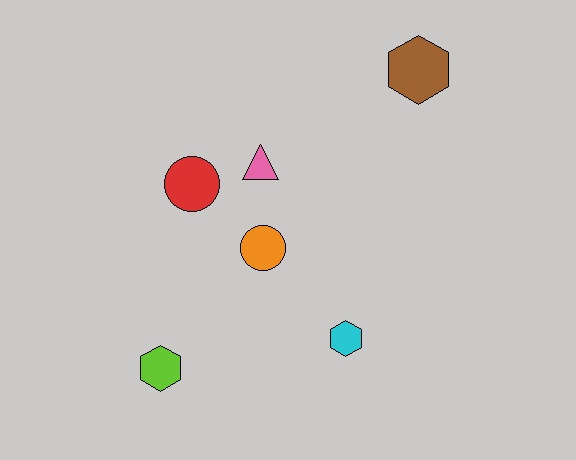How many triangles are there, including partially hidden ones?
There is 1 triangle.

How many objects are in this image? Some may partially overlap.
There are 6 objects.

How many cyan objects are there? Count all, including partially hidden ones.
There is 1 cyan object.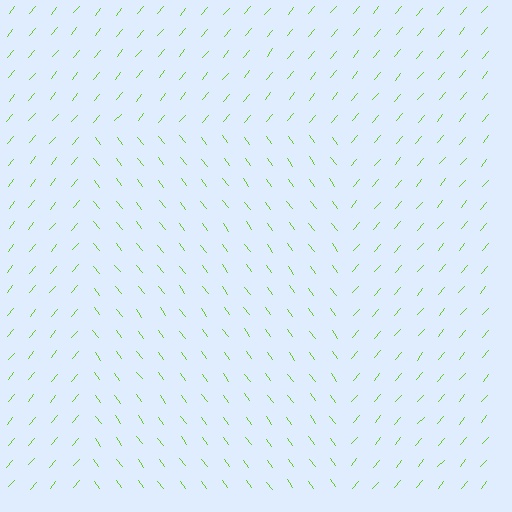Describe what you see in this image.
The image is filled with small lime line segments. A rectangle region in the image has lines oriented differently from the surrounding lines, creating a visible texture boundary.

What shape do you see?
I see a rectangle.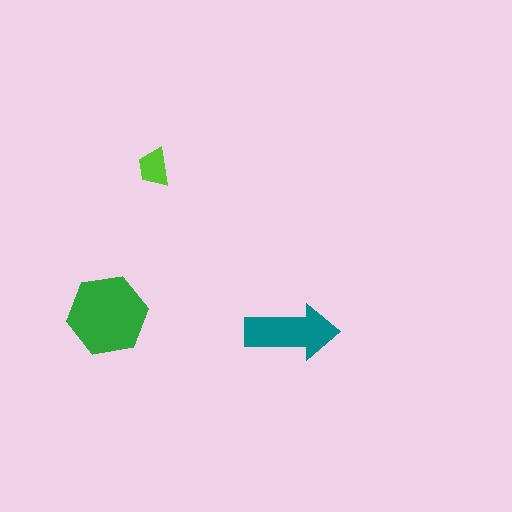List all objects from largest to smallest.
The green hexagon, the teal arrow, the lime trapezoid.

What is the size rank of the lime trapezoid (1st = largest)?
3rd.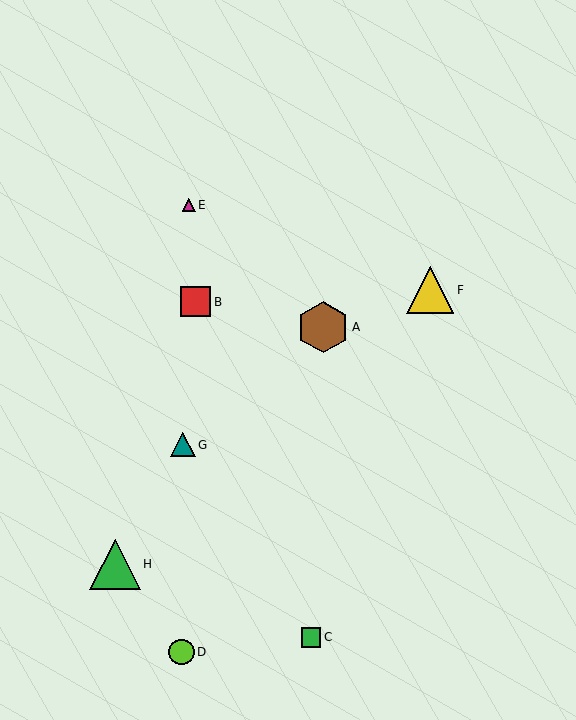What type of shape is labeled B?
Shape B is a red square.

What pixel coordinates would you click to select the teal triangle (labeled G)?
Click at (183, 445) to select the teal triangle G.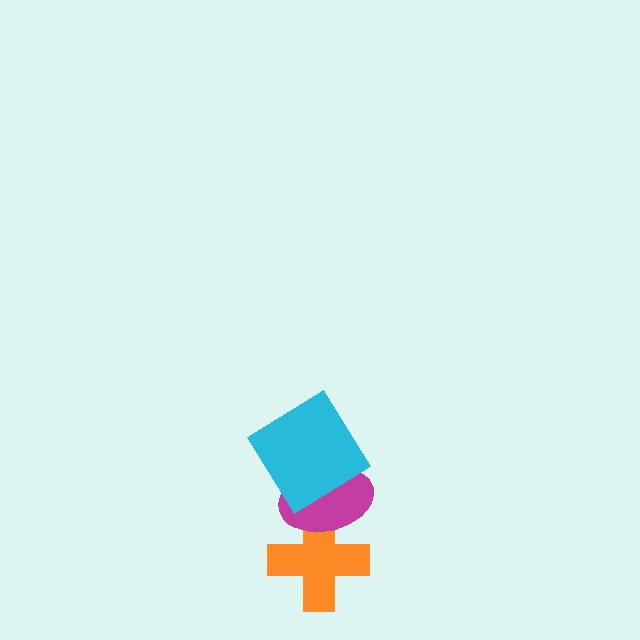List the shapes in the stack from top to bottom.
From top to bottom: the cyan diamond, the magenta ellipse, the orange cross.